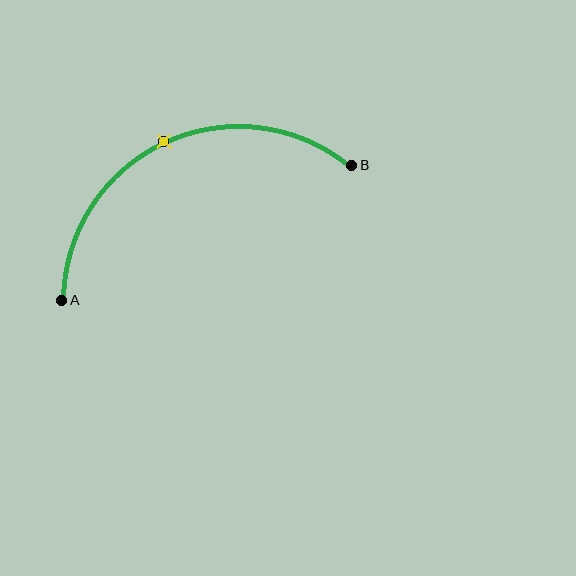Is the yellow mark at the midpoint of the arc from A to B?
Yes. The yellow mark lies on the arc at equal arc-length from both A and B — it is the arc midpoint.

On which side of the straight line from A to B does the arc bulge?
The arc bulges above the straight line connecting A and B.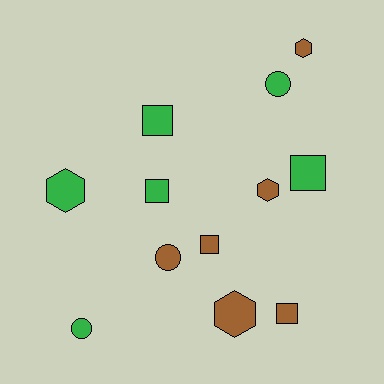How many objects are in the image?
There are 12 objects.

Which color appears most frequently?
Green, with 6 objects.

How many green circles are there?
There are 2 green circles.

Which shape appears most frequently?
Square, with 5 objects.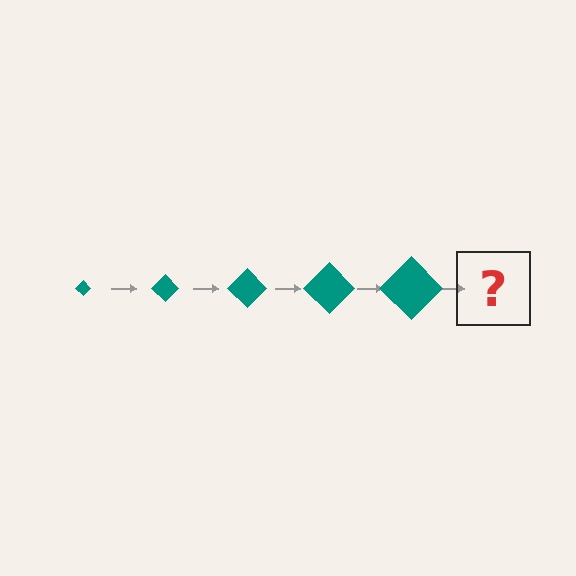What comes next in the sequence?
The next element should be a teal diamond, larger than the previous one.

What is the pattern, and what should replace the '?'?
The pattern is that the diamond gets progressively larger each step. The '?' should be a teal diamond, larger than the previous one.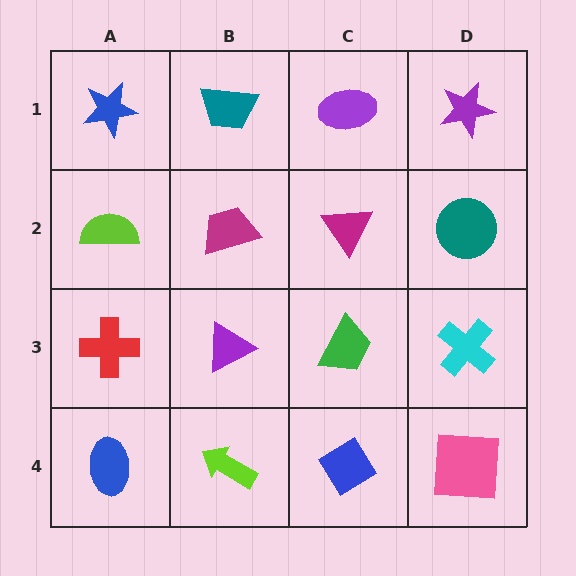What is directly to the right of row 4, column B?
A blue diamond.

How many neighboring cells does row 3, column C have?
4.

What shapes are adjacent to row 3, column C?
A magenta triangle (row 2, column C), a blue diamond (row 4, column C), a purple triangle (row 3, column B), a cyan cross (row 3, column D).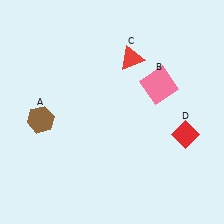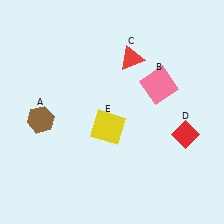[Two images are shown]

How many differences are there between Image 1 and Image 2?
There is 1 difference between the two images.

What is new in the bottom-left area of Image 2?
A yellow square (E) was added in the bottom-left area of Image 2.